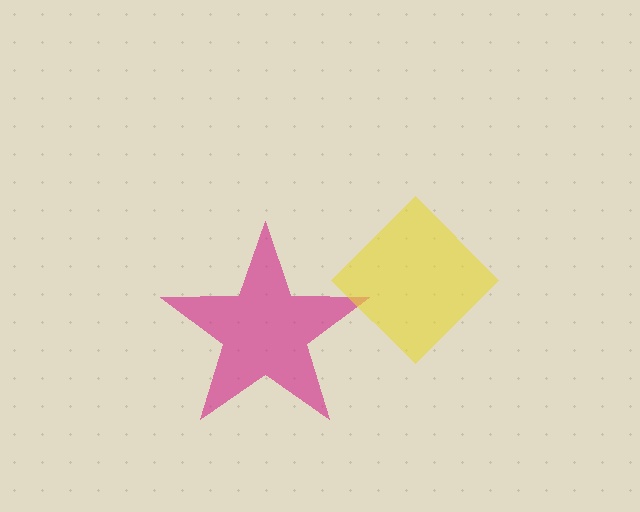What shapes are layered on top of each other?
The layered shapes are: a magenta star, a yellow diamond.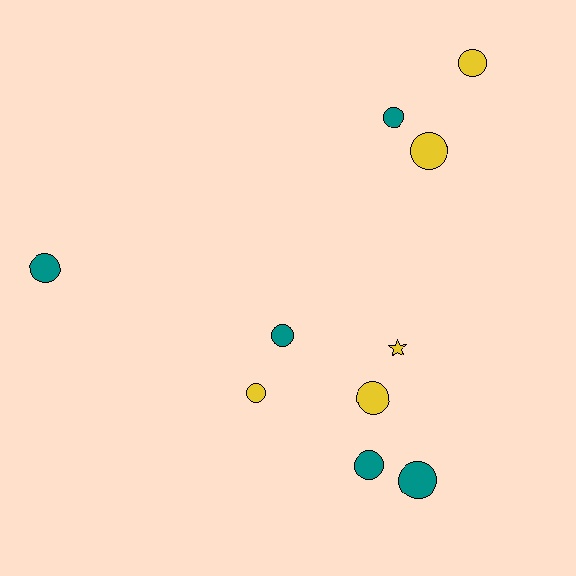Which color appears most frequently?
Yellow, with 5 objects.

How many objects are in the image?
There are 10 objects.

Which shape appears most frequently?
Circle, with 9 objects.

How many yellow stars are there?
There is 1 yellow star.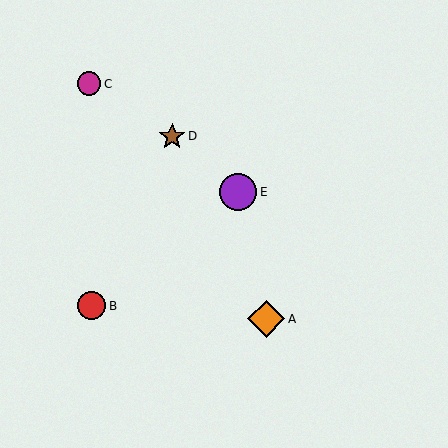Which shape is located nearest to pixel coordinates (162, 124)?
The brown star (labeled D) at (172, 136) is nearest to that location.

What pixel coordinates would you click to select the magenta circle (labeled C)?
Click at (89, 84) to select the magenta circle C.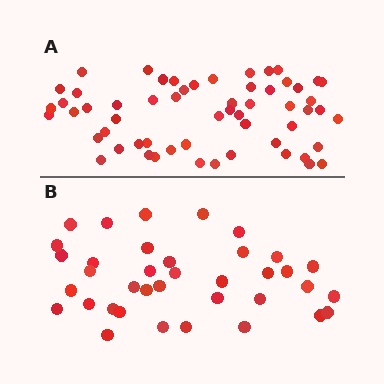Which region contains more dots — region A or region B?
Region A (the top region) has more dots.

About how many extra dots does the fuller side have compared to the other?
Region A has approximately 20 more dots than region B.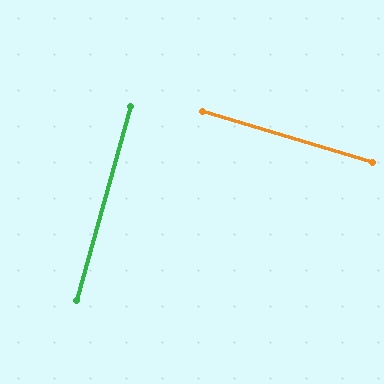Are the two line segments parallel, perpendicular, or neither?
Perpendicular — they meet at approximately 89°.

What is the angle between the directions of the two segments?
Approximately 89 degrees.